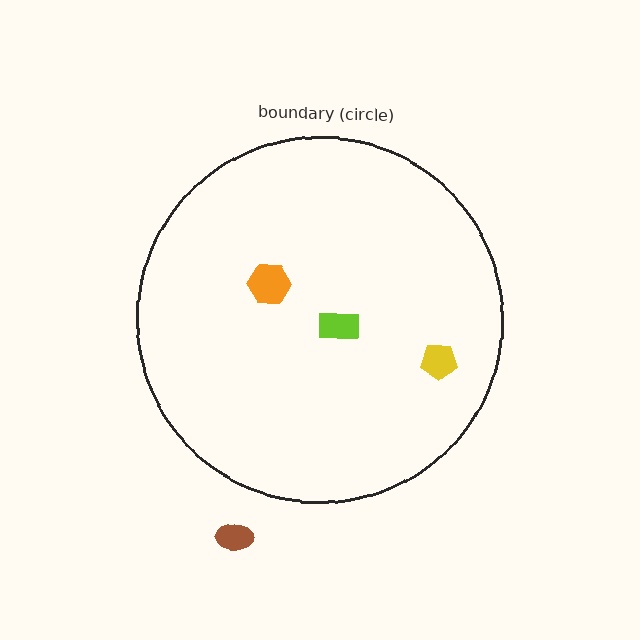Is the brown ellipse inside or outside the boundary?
Outside.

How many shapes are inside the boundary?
3 inside, 1 outside.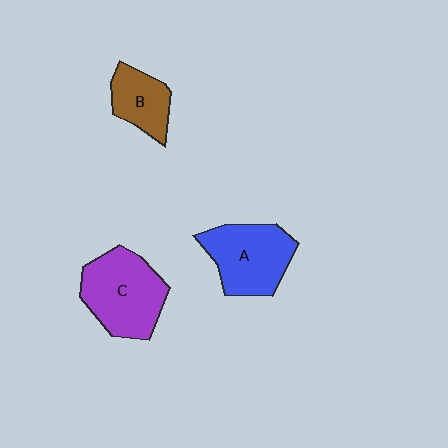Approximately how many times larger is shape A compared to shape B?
Approximately 1.6 times.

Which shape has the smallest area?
Shape B (brown).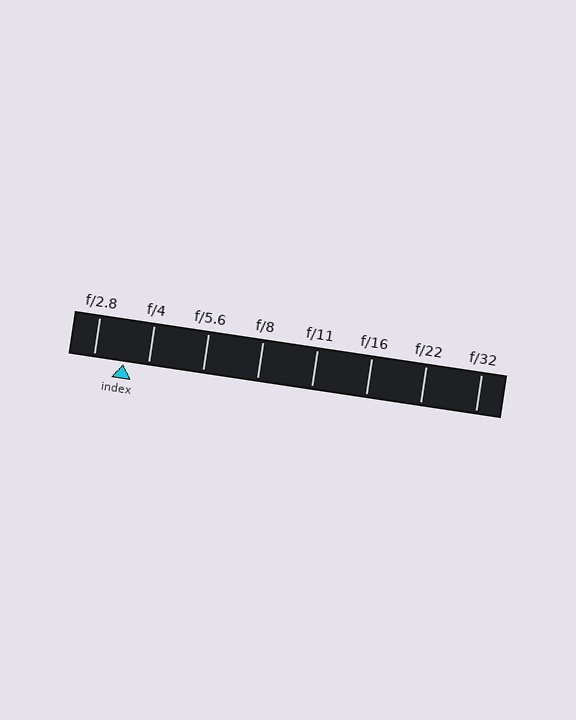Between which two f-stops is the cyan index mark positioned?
The index mark is between f/2.8 and f/4.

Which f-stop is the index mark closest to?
The index mark is closest to f/4.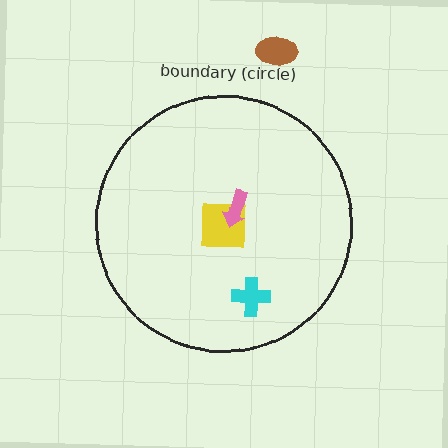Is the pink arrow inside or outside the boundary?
Inside.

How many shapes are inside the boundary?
3 inside, 1 outside.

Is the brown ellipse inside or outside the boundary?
Outside.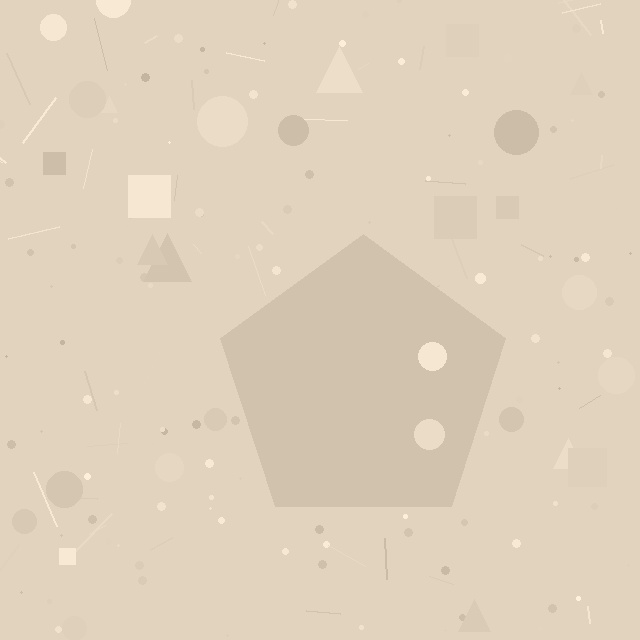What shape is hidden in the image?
A pentagon is hidden in the image.